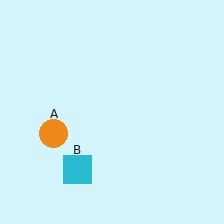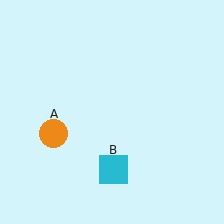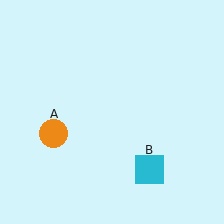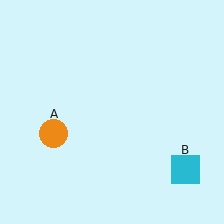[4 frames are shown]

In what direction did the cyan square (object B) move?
The cyan square (object B) moved right.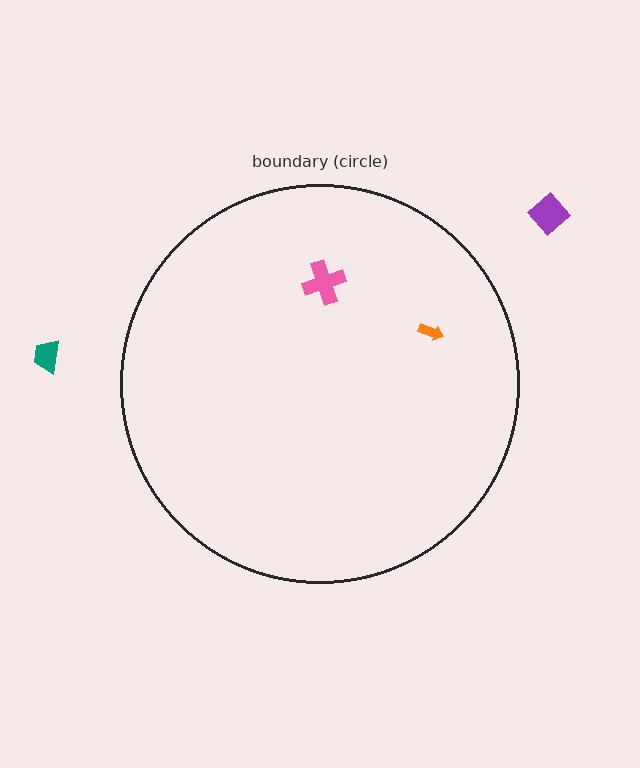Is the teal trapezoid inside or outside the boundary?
Outside.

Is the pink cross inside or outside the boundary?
Inside.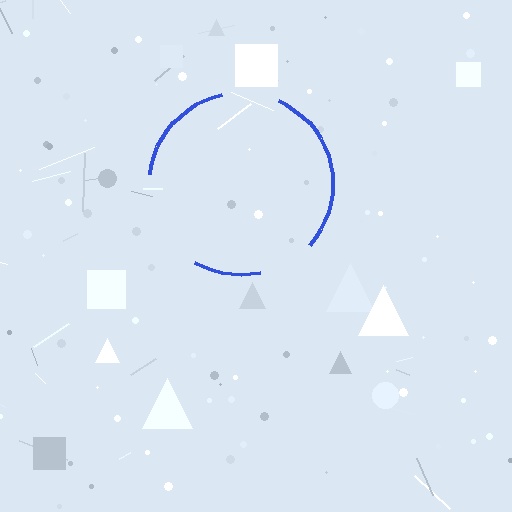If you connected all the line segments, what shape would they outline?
They would outline a circle.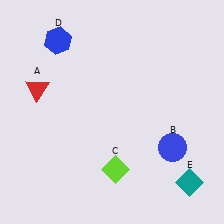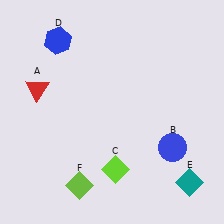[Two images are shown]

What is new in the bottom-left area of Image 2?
A lime diamond (F) was added in the bottom-left area of Image 2.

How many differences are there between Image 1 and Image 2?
There is 1 difference between the two images.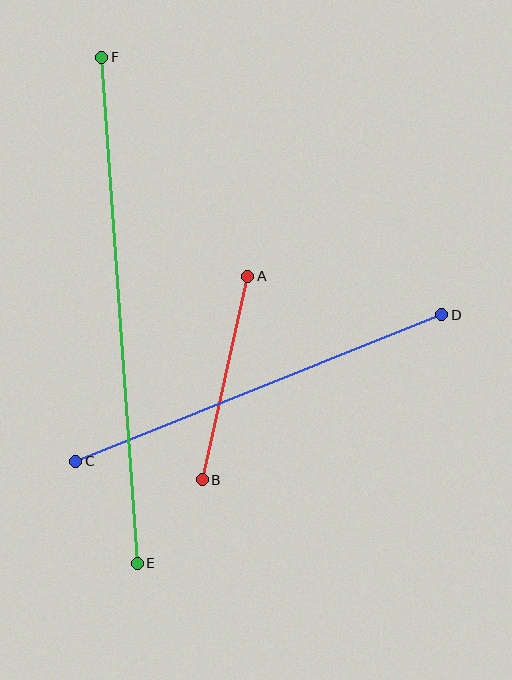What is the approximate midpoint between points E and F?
The midpoint is at approximately (119, 310) pixels.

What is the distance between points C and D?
The distance is approximately 394 pixels.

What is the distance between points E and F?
The distance is approximately 507 pixels.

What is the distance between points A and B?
The distance is approximately 208 pixels.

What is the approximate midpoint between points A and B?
The midpoint is at approximately (225, 378) pixels.